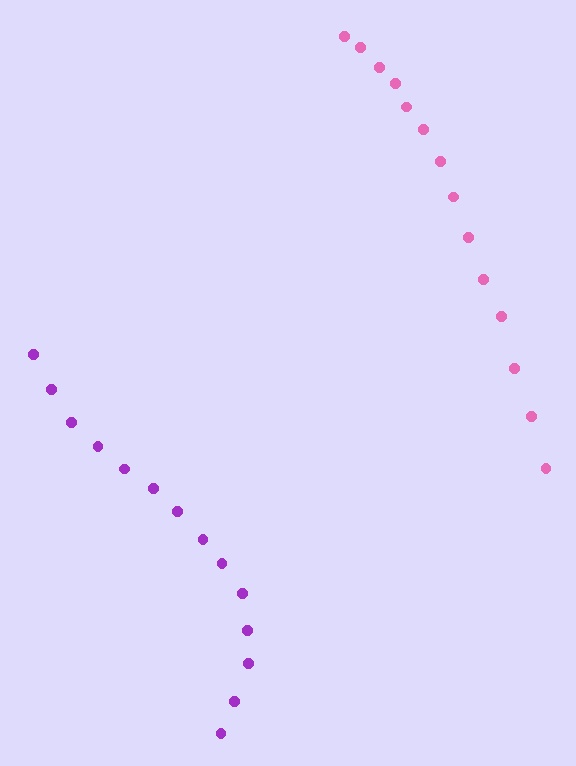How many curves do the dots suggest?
There are 2 distinct paths.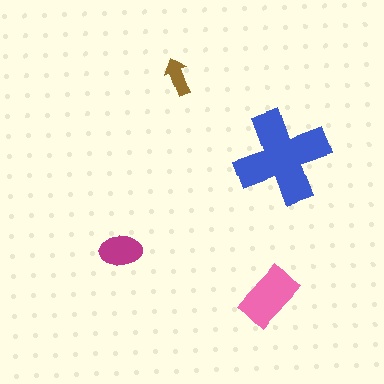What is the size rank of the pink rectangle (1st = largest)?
2nd.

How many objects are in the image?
There are 4 objects in the image.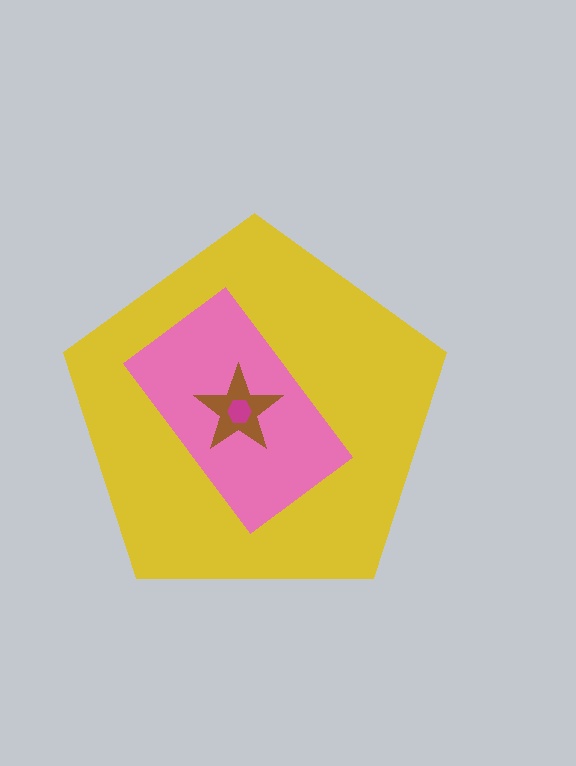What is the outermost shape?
The yellow pentagon.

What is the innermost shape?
The magenta hexagon.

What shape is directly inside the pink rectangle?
The brown star.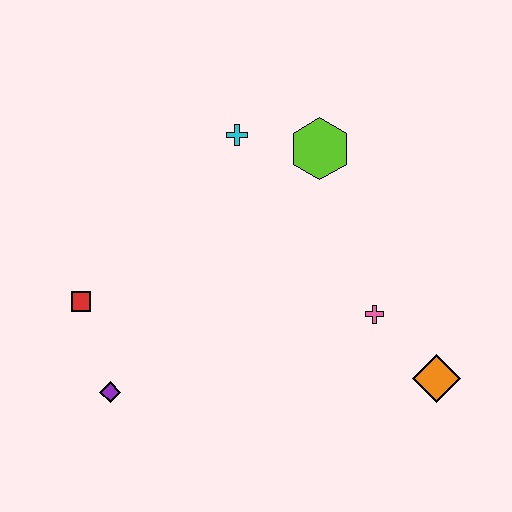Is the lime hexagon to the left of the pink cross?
Yes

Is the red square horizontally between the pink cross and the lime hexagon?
No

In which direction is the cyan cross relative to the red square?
The cyan cross is above the red square.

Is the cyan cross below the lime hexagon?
No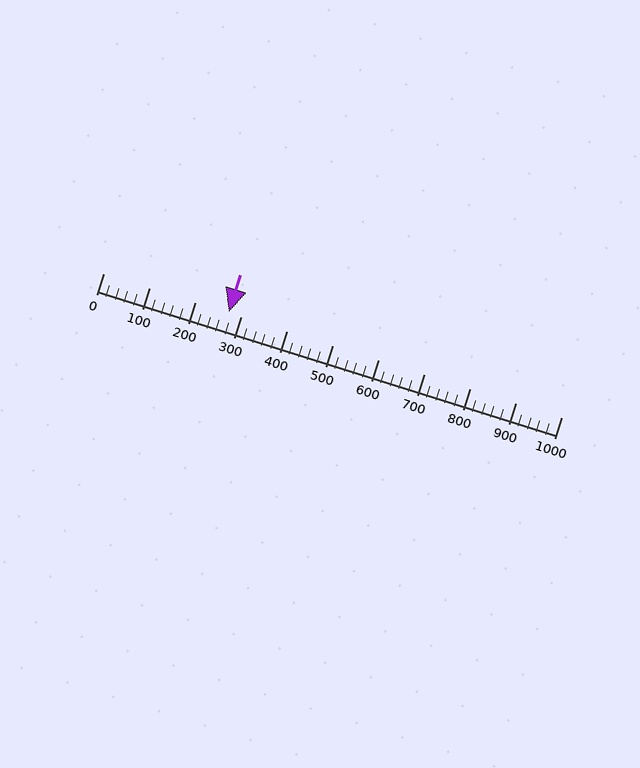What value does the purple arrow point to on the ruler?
The purple arrow points to approximately 274.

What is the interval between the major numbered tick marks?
The major tick marks are spaced 100 units apart.